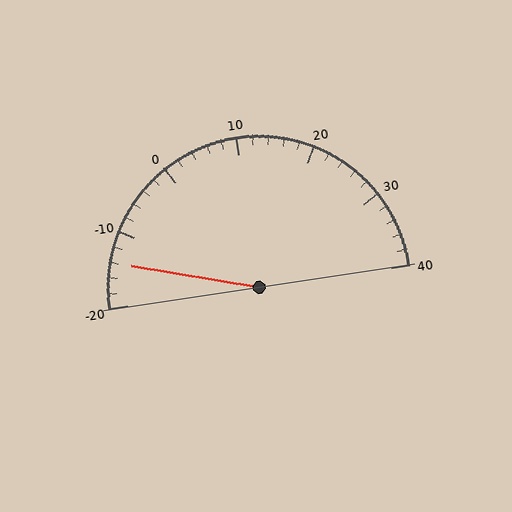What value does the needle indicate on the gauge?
The needle indicates approximately -14.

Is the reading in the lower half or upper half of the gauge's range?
The reading is in the lower half of the range (-20 to 40).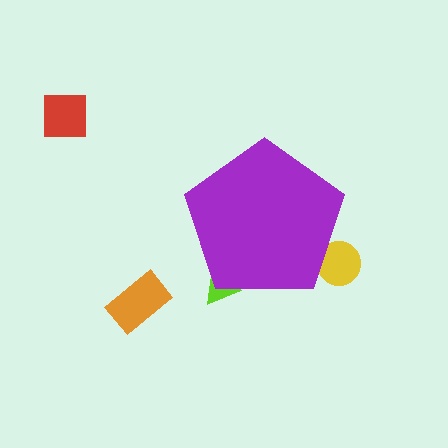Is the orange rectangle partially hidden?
No, the orange rectangle is fully visible.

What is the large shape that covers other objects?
A purple pentagon.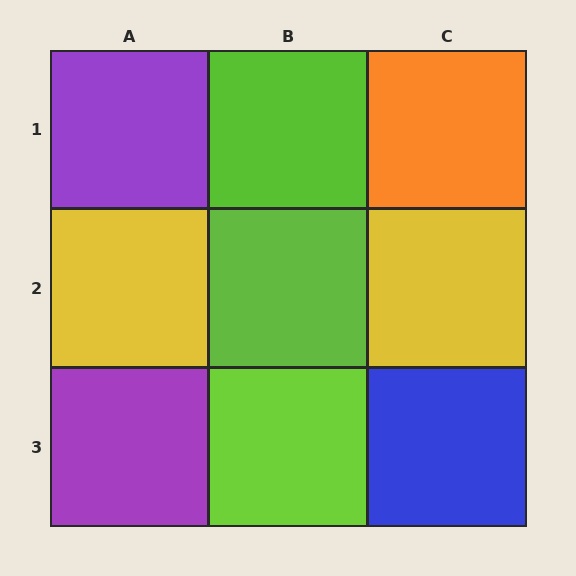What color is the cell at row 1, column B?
Lime.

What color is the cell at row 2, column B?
Lime.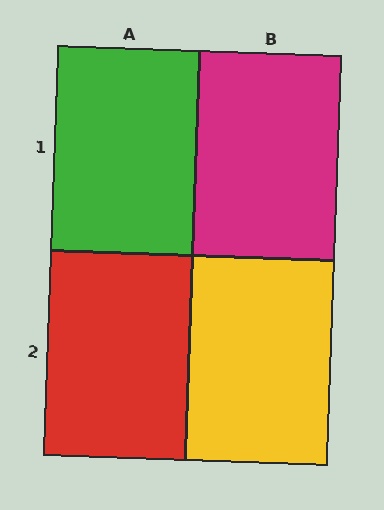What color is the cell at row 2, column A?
Red.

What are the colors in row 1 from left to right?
Green, magenta.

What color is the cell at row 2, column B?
Yellow.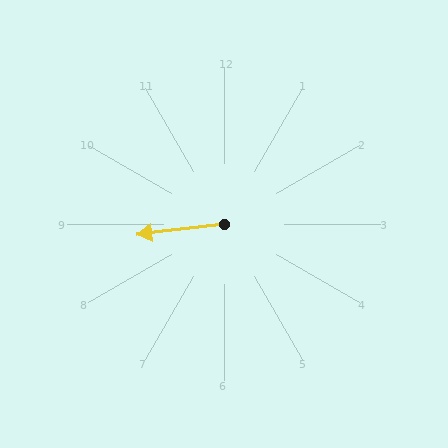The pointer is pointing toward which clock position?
Roughly 9 o'clock.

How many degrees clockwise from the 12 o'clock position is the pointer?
Approximately 263 degrees.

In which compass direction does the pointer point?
West.